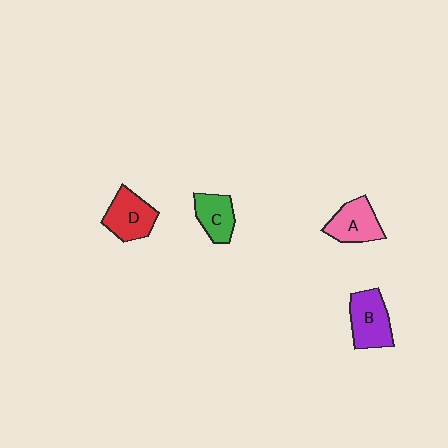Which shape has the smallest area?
Shape C (green).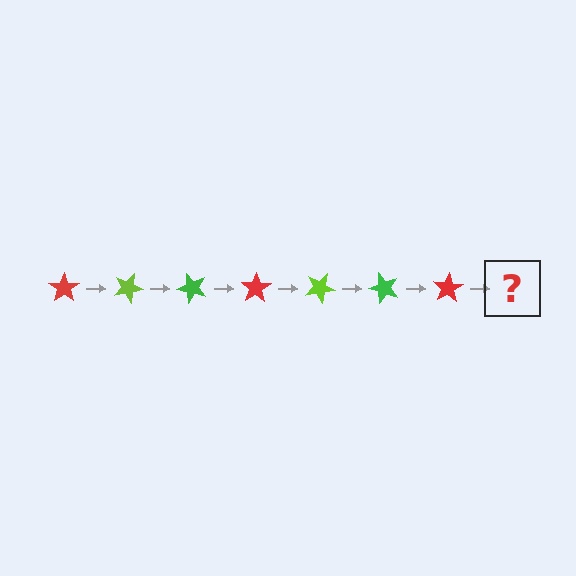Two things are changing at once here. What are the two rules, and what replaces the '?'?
The two rules are that it rotates 25 degrees each step and the color cycles through red, lime, and green. The '?' should be a lime star, rotated 175 degrees from the start.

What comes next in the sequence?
The next element should be a lime star, rotated 175 degrees from the start.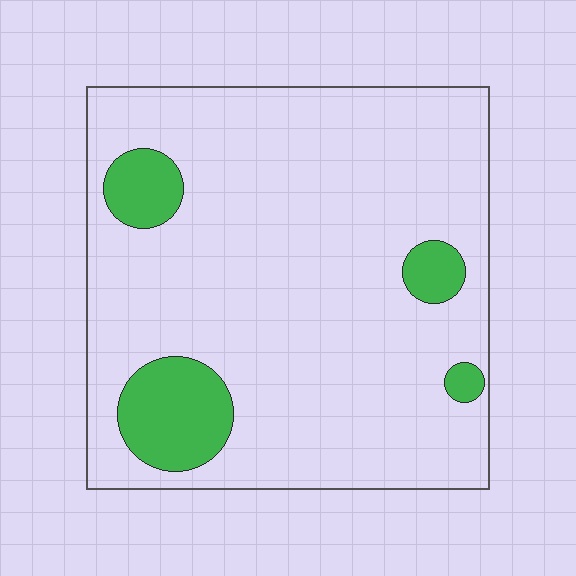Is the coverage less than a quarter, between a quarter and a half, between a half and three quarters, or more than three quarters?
Less than a quarter.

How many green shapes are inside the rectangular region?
4.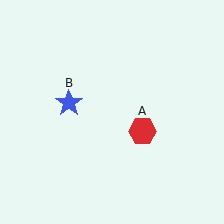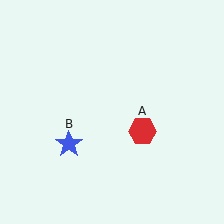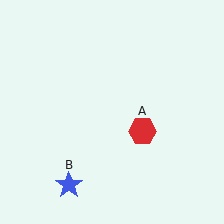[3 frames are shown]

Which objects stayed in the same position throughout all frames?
Red hexagon (object A) remained stationary.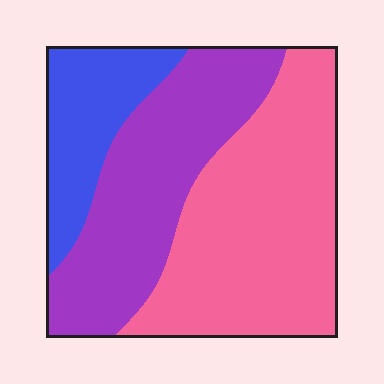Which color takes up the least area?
Blue, at roughly 20%.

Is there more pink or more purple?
Pink.